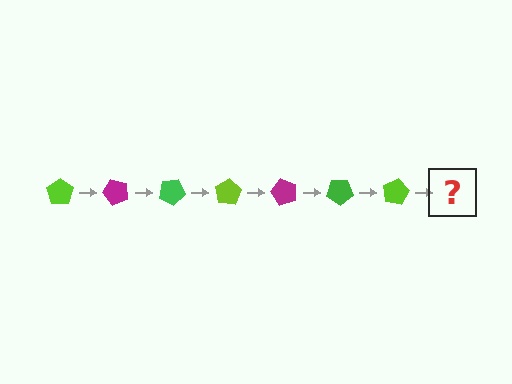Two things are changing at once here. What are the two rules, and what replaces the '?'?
The two rules are that it rotates 50 degrees each step and the color cycles through lime, magenta, and green. The '?' should be a magenta pentagon, rotated 350 degrees from the start.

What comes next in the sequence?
The next element should be a magenta pentagon, rotated 350 degrees from the start.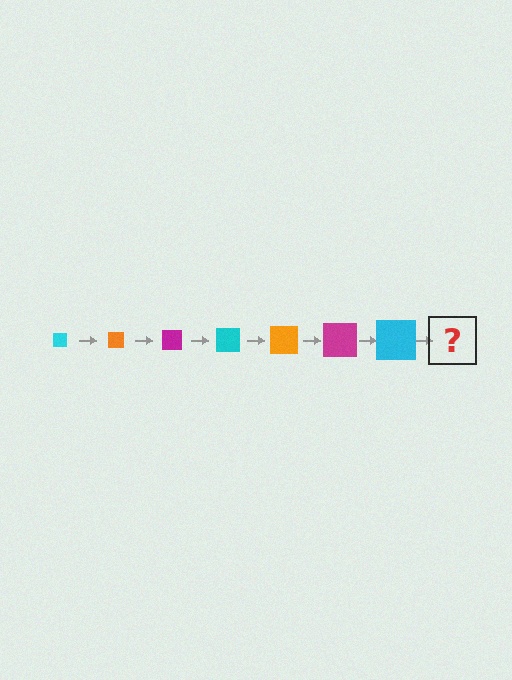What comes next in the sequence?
The next element should be an orange square, larger than the previous one.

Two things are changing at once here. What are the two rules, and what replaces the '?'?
The two rules are that the square grows larger each step and the color cycles through cyan, orange, and magenta. The '?' should be an orange square, larger than the previous one.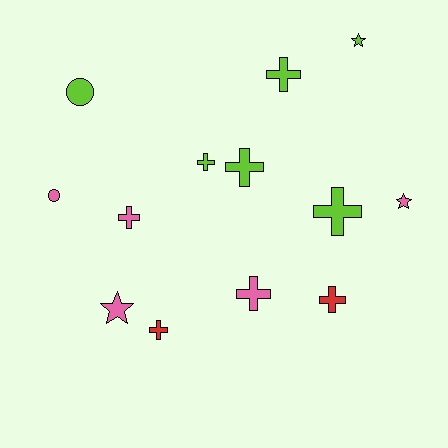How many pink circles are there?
There is 1 pink circle.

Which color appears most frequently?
Lime, with 6 objects.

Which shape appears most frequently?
Cross, with 8 objects.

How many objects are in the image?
There are 13 objects.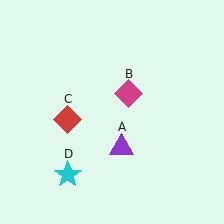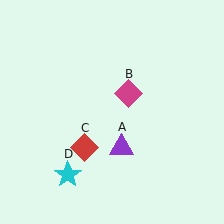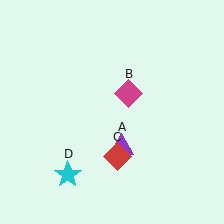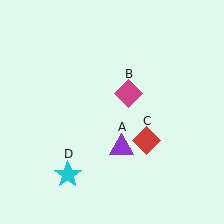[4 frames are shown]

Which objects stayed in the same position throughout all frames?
Purple triangle (object A) and magenta diamond (object B) and cyan star (object D) remained stationary.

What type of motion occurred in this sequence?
The red diamond (object C) rotated counterclockwise around the center of the scene.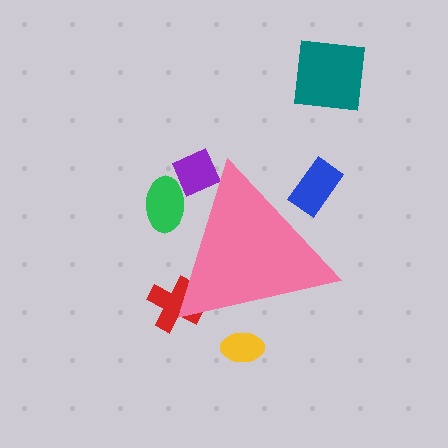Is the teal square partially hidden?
No, the teal square is fully visible.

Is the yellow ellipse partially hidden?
Yes, the yellow ellipse is partially hidden behind the pink triangle.